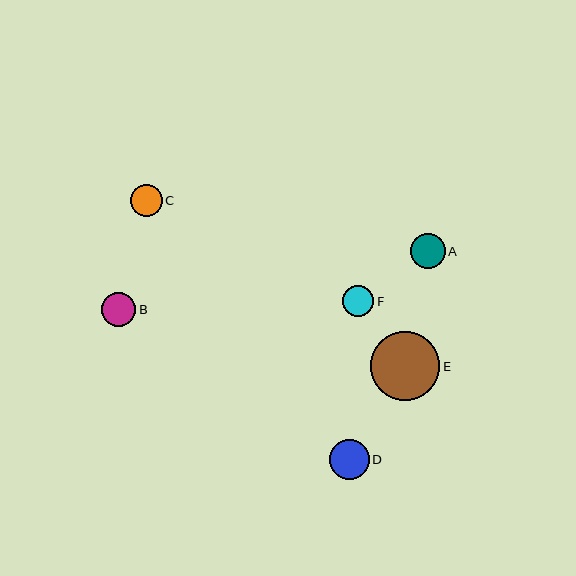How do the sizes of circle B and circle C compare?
Circle B and circle C are approximately the same size.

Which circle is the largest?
Circle E is the largest with a size of approximately 69 pixels.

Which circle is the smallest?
Circle F is the smallest with a size of approximately 31 pixels.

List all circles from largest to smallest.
From largest to smallest: E, D, A, B, C, F.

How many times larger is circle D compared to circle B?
Circle D is approximately 1.2 times the size of circle B.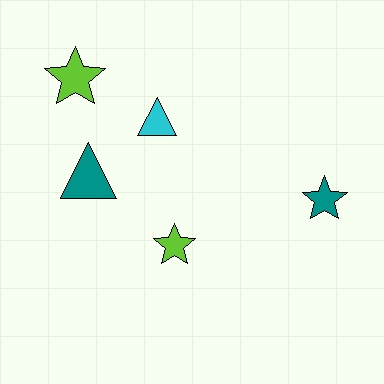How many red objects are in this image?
There are no red objects.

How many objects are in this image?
There are 5 objects.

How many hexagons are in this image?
There are no hexagons.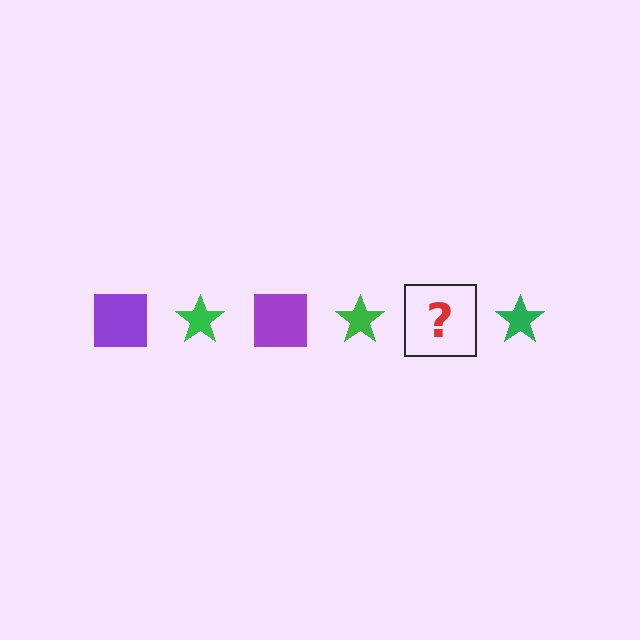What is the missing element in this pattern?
The missing element is a purple square.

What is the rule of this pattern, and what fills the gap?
The rule is that the pattern alternates between purple square and green star. The gap should be filled with a purple square.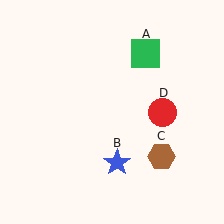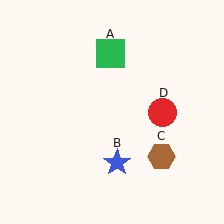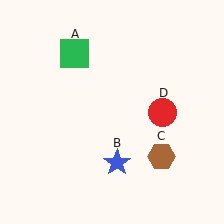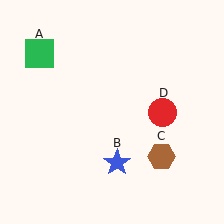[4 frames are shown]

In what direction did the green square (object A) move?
The green square (object A) moved left.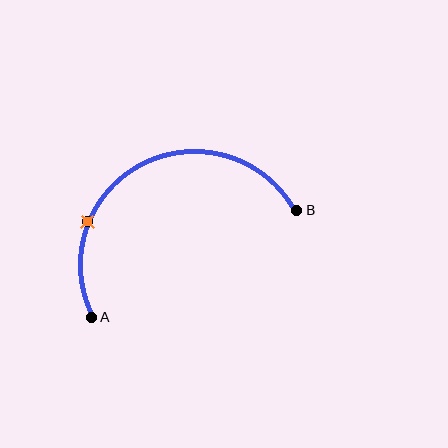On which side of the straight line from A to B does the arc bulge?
The arc bulges above the straight line connecting A and B.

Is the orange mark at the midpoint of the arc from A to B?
No. The orange mark lies on the arc but is closer to endpoint A. The arc midpoint would be at the point on the curve equidistant along the arc from both A and B.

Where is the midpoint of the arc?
The arc midpoint is the point on the curve farthest from the straight line joining A and B. It sits above that line.